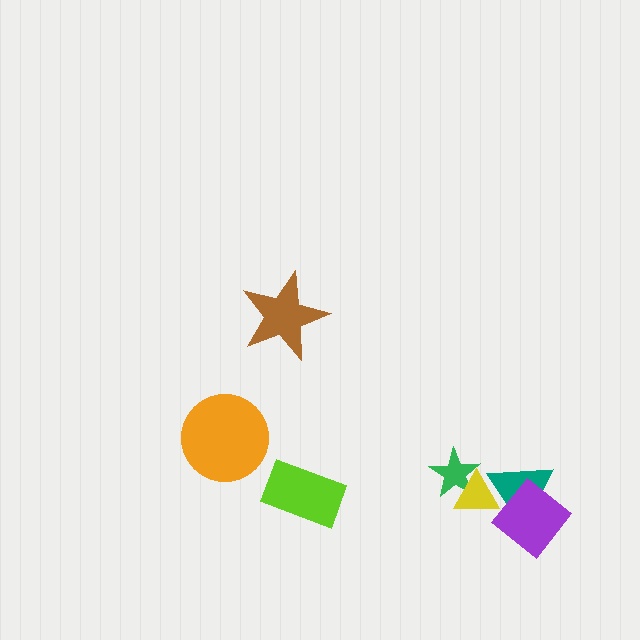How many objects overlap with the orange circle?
0 objects overlap with the orange circle.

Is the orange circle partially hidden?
No, no other shape covers it.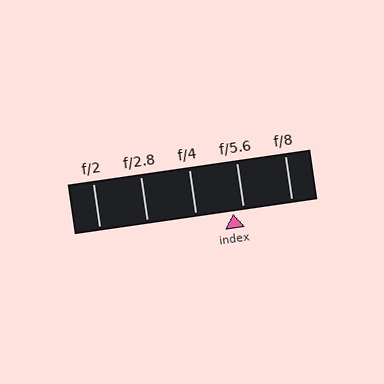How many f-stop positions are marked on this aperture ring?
There are 5 f-stop positions marked.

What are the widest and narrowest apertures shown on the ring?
The widest aperture shown is f/2 and the narrowest is f/8.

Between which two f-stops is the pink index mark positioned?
The index mark is between f/4 and f/5.6.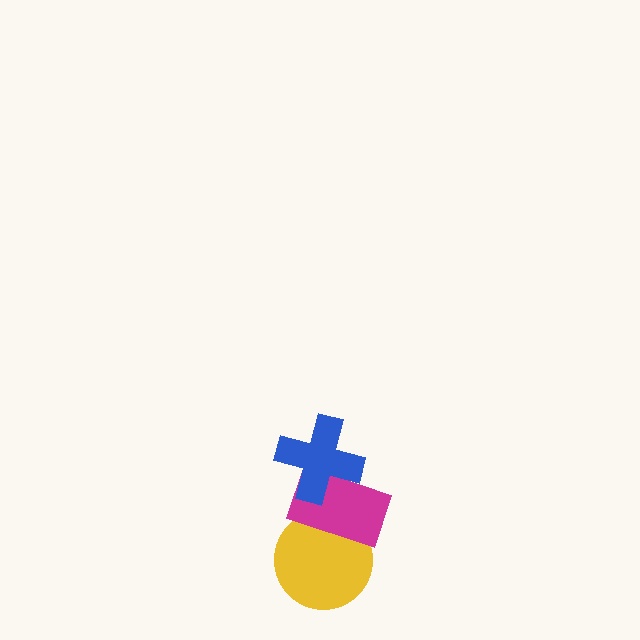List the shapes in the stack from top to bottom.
From top to bottom: the blue cross, the magenta rectangle, the yellow circle.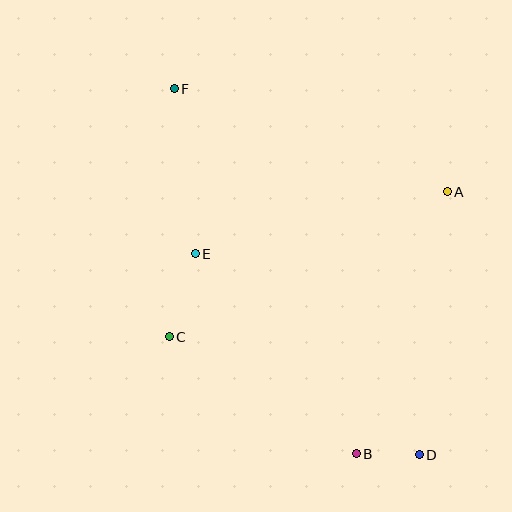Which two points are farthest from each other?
Points D and F are farthest from each other.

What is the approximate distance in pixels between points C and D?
The distance between C and D is approximately 277 pixels.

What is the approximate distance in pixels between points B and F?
The distance between B and F is approximately 408 pixels.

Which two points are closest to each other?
Points B and D are closest to each other.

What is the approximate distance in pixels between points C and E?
The distance between C and E is approximately 87 pixels.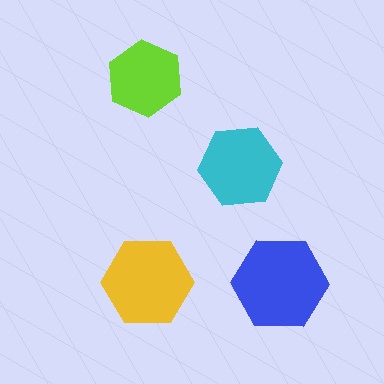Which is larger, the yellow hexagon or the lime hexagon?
The yellow one.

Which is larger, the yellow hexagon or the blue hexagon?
The blue one.